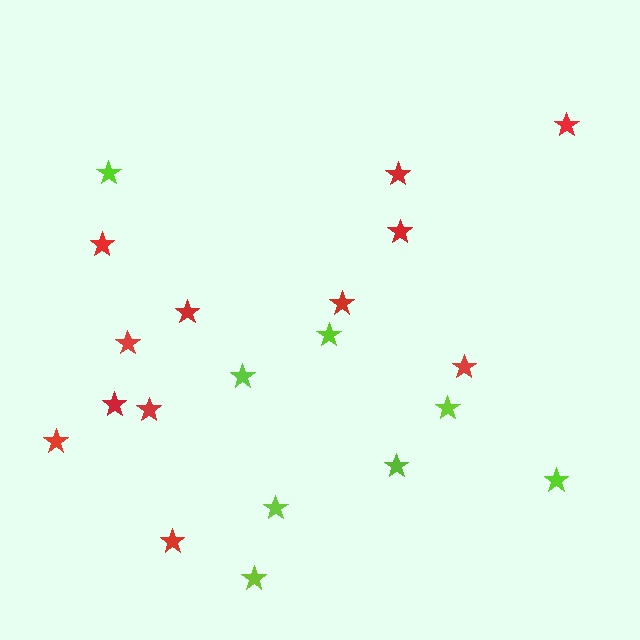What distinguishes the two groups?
There are 2 groups: one group of red stars (12) and one group of lime stars (8).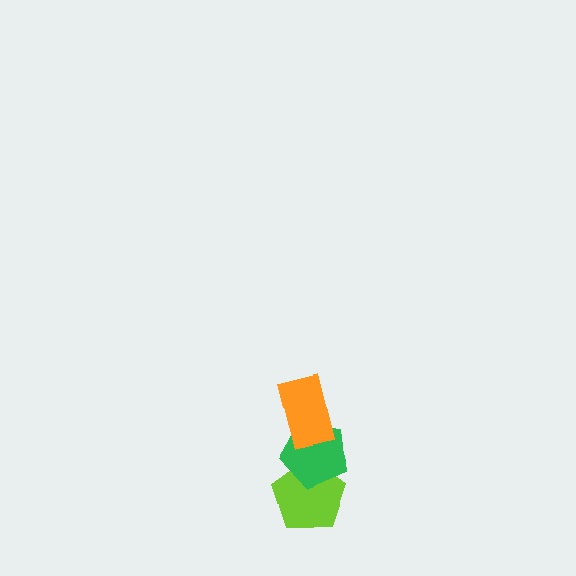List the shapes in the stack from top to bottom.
From top to bottom: the orange rectangle, the green pentagon, the lime pentagon.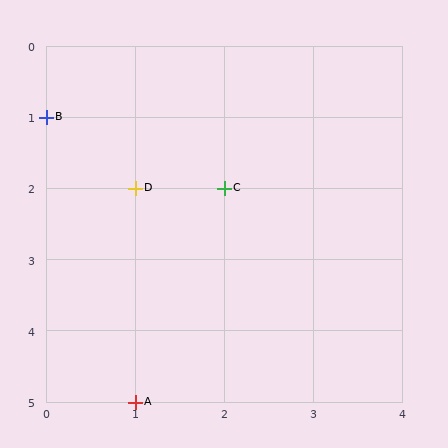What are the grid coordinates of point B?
Point B is at grid coordinates (0, 1).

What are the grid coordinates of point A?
Point A is at grid coordinates (1, 5).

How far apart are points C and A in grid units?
Points C and A are 1 column and 3 rows apart (about 3.2 grid units diagonally).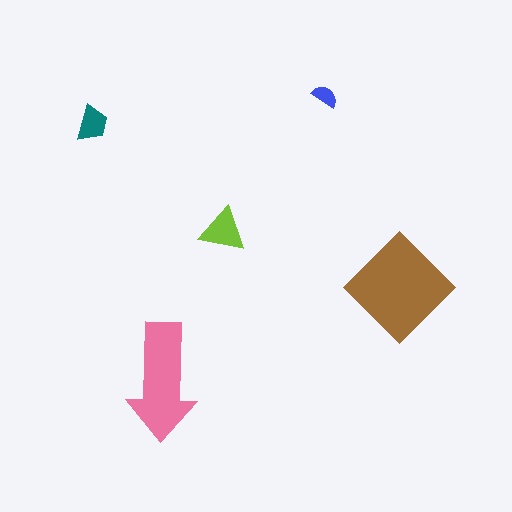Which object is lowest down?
The pink arrow is bottommost.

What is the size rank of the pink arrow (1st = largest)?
2nd.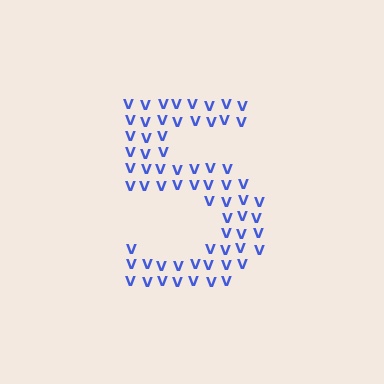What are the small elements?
The small elements are letter V's.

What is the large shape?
The large shape is the digit 5.